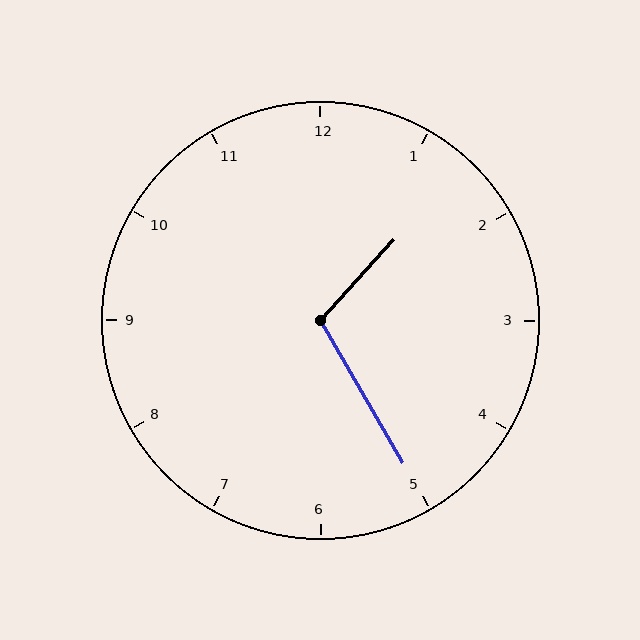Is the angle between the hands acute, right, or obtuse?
It is obtuse.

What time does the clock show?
1:25.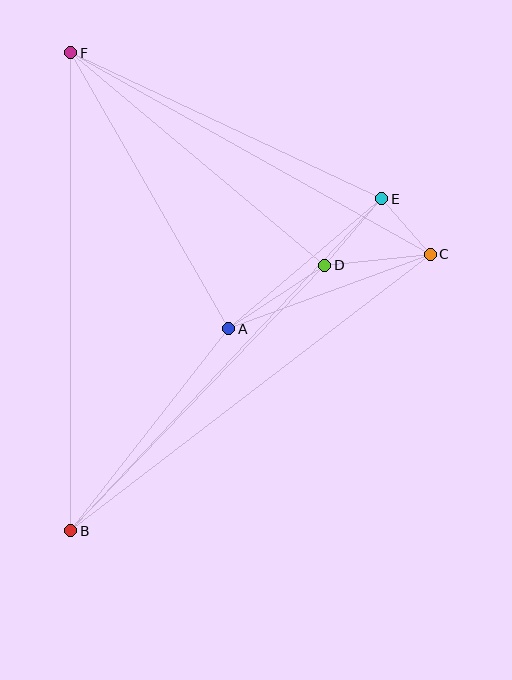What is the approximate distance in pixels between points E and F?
The distance between E and F is approximately 344 pixels.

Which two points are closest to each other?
Points C and E are closest to each other.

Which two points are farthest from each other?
Points B and F are farthest from each other.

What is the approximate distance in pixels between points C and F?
The distance between C and F is approximately 412 pixels.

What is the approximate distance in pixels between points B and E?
The distance between B and E is approximately 455 pixels.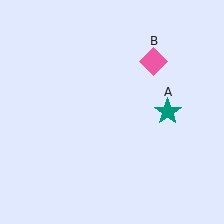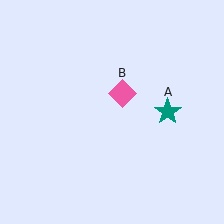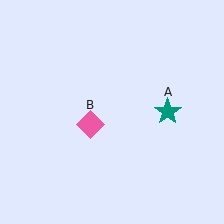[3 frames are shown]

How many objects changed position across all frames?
1 object changed position: pink diamond (object B).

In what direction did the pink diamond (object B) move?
The pink diamond (object B) moved down and to the left.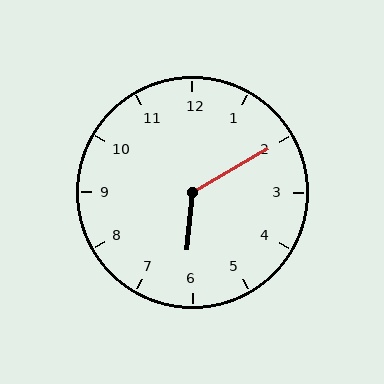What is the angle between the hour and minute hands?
Approximately 125 degrees.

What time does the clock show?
6:10.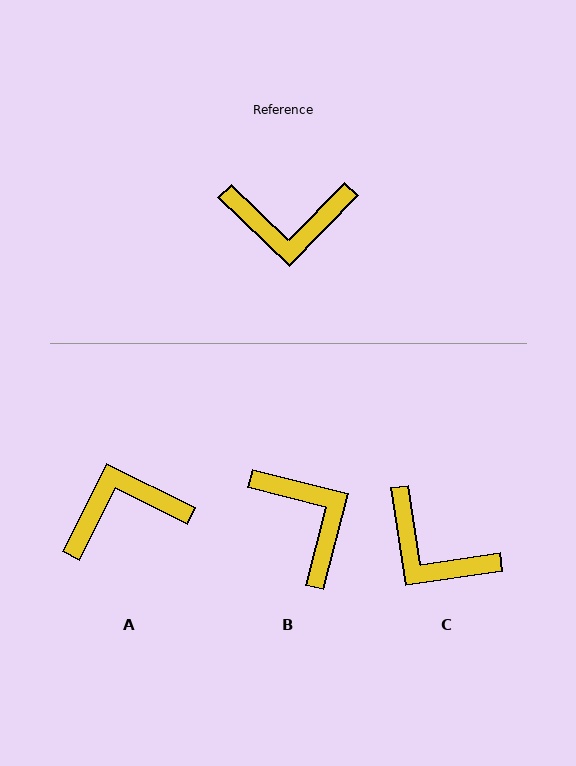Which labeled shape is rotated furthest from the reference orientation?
A, about 162 degrees away.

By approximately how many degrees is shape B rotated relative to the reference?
Approximately 120 degrees counter-clockwise.